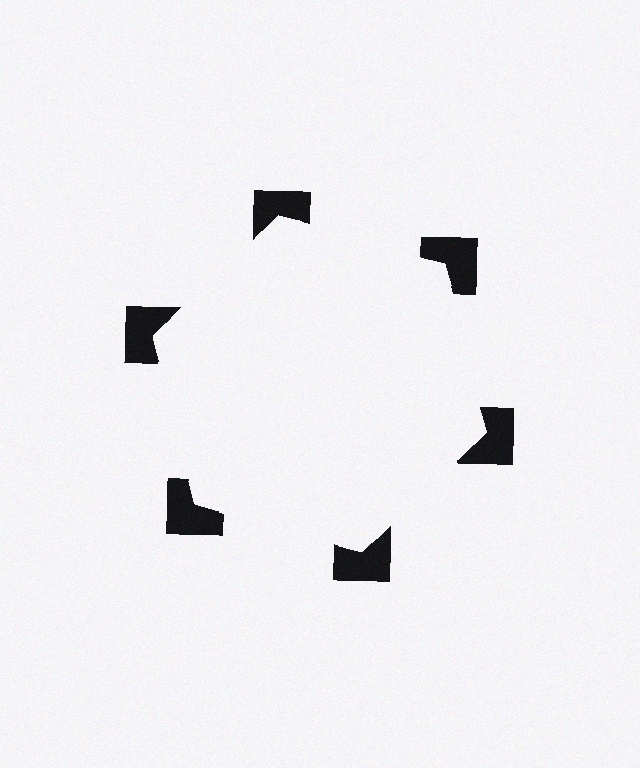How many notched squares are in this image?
There are 6 — one at each vertex of the illusory hexagon.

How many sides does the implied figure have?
6 sides.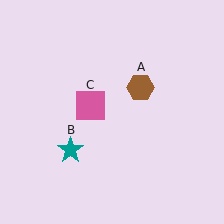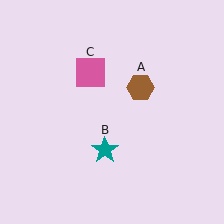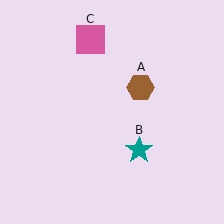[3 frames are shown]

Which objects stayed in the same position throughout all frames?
Brown hexagon (object A) remained stationary.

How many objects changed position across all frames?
2 objects changed position: teal star (object B), pink square (object C).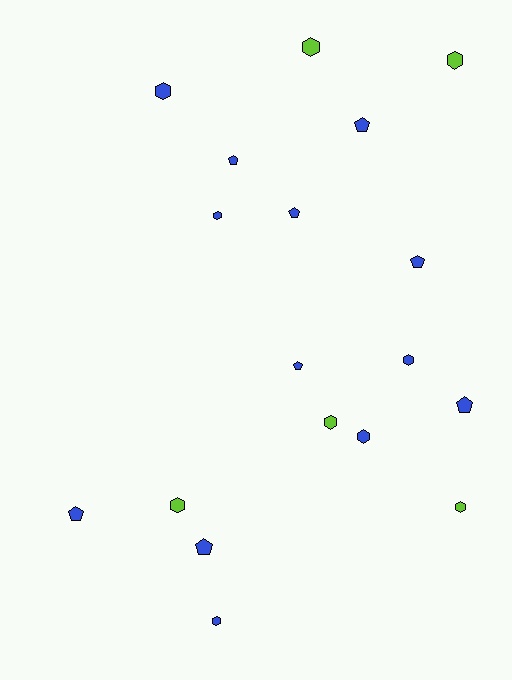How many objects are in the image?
There are 18 objects.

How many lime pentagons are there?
There are no lime pentagons.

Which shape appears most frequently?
Hexagon, with 10 objects.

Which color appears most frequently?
Blue, with 13 objects.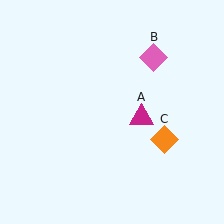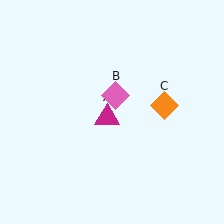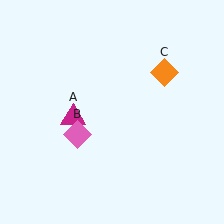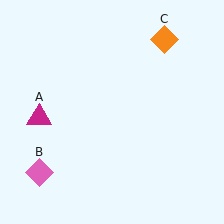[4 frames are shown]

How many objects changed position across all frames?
3 objects changed position: magenta triangle (object A), pink diamond (object B), orange diamond (object C).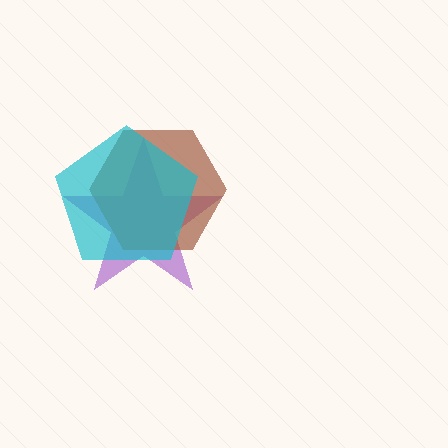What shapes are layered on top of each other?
The layered shapes are: a purple star, a brown hexagon, a cyan pentagon.